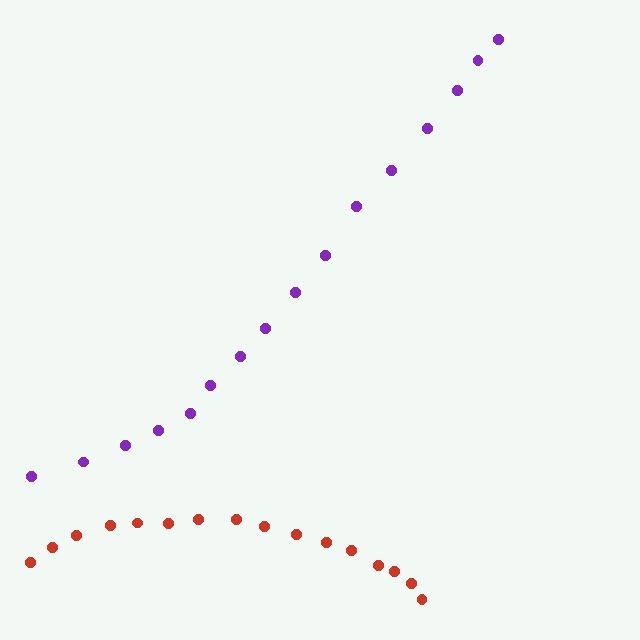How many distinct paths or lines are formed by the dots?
There are 2 distinct paths.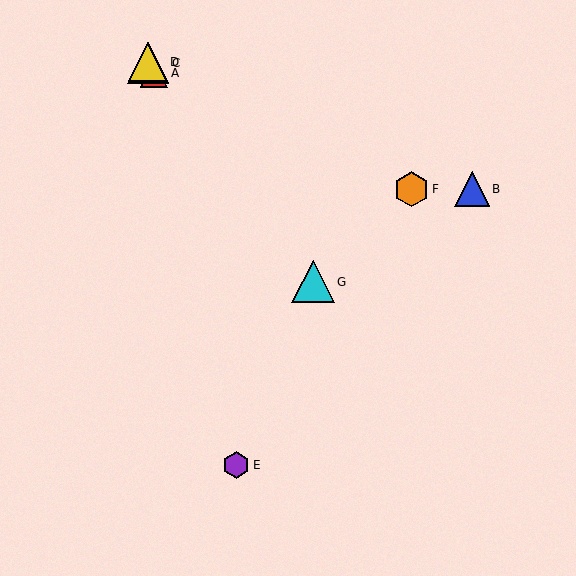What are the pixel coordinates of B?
Object B is at (472, 189).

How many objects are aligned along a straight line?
3 objects (A, C, D) are aligned along a straight line.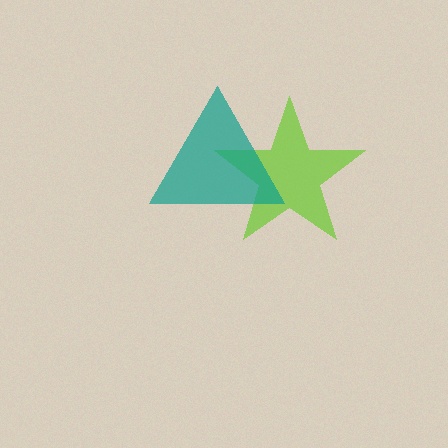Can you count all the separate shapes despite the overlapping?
Yes, there are 2 separate shapes.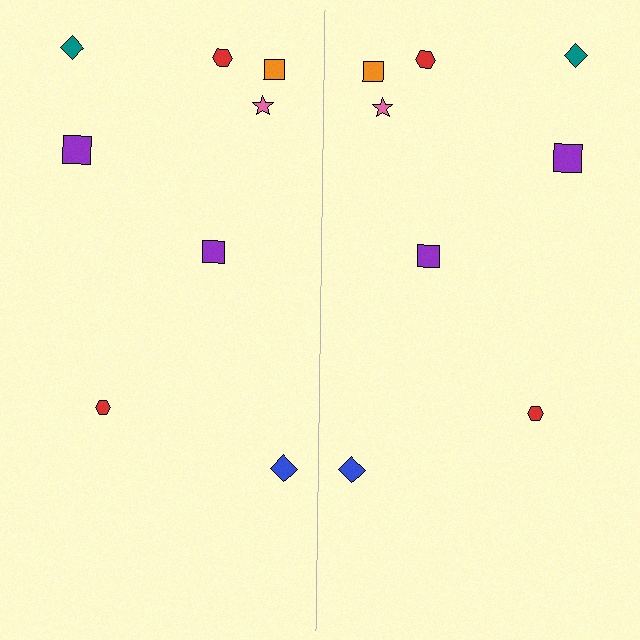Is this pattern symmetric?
Yes, this pattern has bilateral (reflection) symmetry.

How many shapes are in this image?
There are 16 shapes in this image.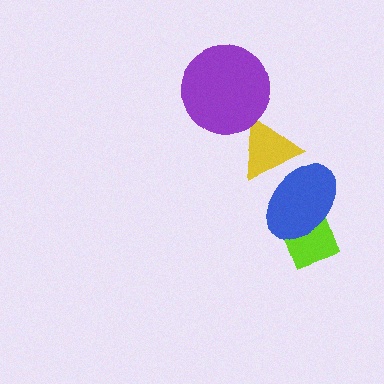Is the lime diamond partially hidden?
Yes, it is partially covered by another shape.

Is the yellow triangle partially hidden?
Yes, it is partially covered by another shape.